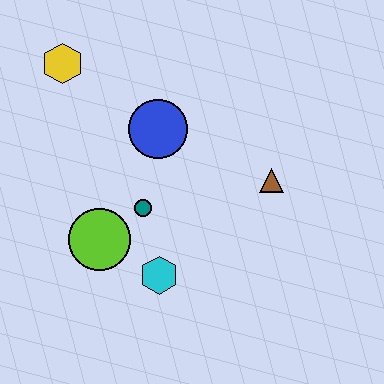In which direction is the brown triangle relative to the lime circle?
The brown triangle is to the right of the lime circle.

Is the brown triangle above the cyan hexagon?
Yes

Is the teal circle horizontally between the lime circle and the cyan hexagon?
Yes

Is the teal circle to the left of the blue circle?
Yes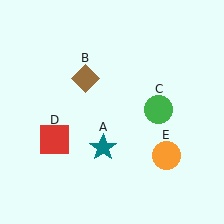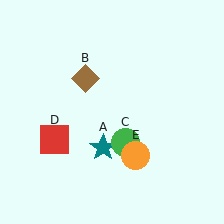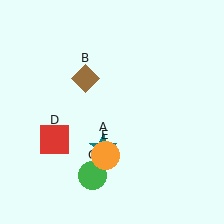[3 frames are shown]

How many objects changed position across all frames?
2 objects changed position: green circle (object C), orange circle (object E).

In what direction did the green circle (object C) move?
The green circle (object C) moved down and to the left.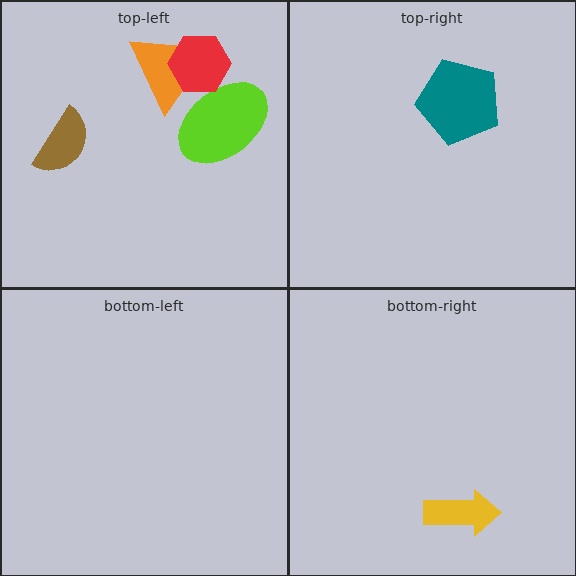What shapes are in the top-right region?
The teal pentagon.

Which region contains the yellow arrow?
The bottom-right region.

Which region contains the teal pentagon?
The top-right region.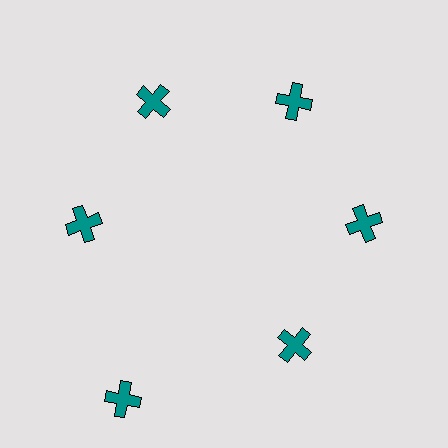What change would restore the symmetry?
The symmetry would be restored by moving it inward, back onto the ring so that all 6 crosses sit at equal angles and equal distance from the center.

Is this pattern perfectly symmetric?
No. The 6 teal crosses are arranged in a ring, but one element near the 7 o'clock position is pushed outward from the center, breaking the 6-fold rotational symmetry.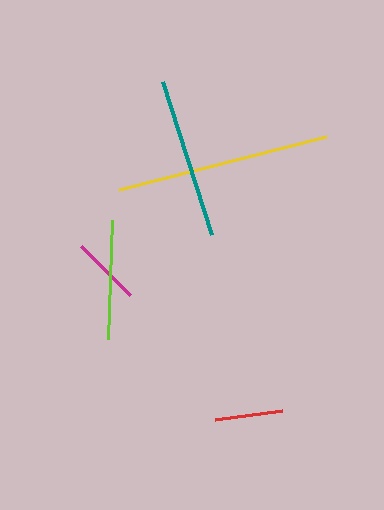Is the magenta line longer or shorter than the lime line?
The lime line is longer than the magenta line.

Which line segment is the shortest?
The red line is the shortest at approximately 67 pixels.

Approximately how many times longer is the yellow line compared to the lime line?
The yellow line is approximately 1.8 times the length of the lime line.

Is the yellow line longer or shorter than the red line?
The yellow line is longer than the red line.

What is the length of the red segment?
The red segment is approximately 67 pixels long.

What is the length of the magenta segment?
The magenta segment is approximately 69 pixels long.